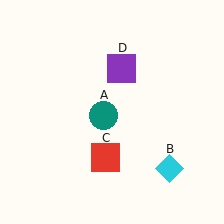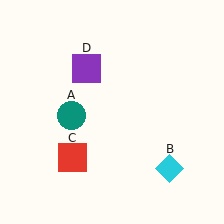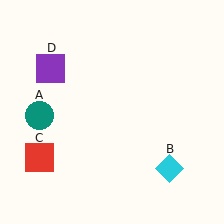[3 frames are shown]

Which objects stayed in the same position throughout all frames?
Cyan diamond (object B) remained stationary.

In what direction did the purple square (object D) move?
The purple square (object D) moved left.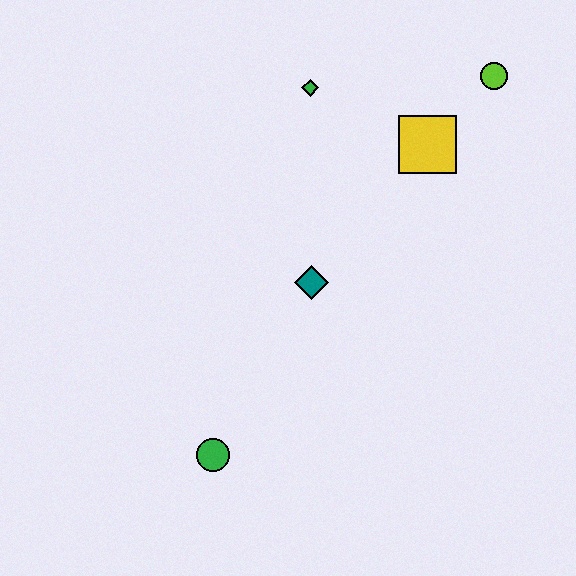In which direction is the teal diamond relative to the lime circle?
The teal diamond is below the lime circle.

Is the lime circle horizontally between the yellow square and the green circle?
No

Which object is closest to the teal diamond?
The yellow square is closest to the teal diamond.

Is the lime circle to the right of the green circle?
Yes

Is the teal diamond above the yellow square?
No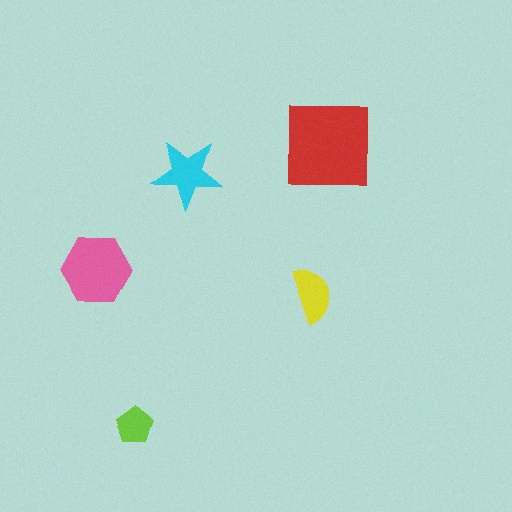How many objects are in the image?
There are 5 objects in the image.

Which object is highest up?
The red square is topmost.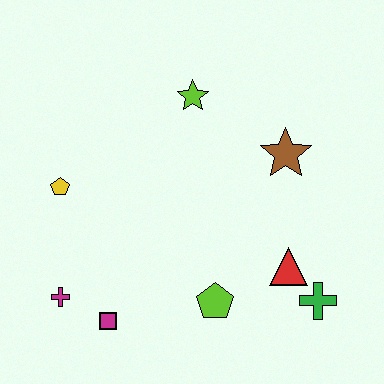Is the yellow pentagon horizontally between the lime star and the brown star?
No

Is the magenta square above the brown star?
No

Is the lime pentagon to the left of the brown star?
Yes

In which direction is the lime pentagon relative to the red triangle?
The lime pentagon is to the left of the red triangle.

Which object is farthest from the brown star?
The magenta cross is farthest from the brown star.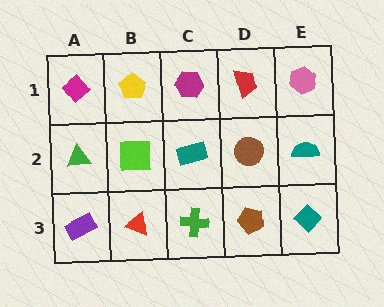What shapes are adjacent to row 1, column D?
A brown circle (row 2, column D), a magenta hexagon (row 1, column C), a pink hexagon (row 1, column E).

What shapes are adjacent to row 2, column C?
A magenta hexagon (row 1, column C), a green cross (row 3, column C), a lime square (row 2, column B), a brown circle (row 2, column D).